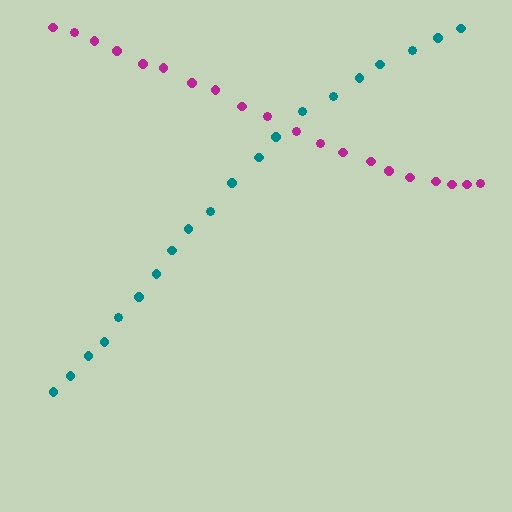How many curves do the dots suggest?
There are 2 distinct paths.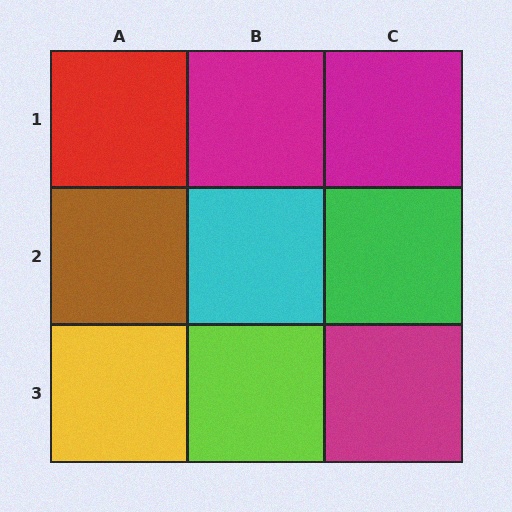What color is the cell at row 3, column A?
Yellow.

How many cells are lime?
1 cell is lime.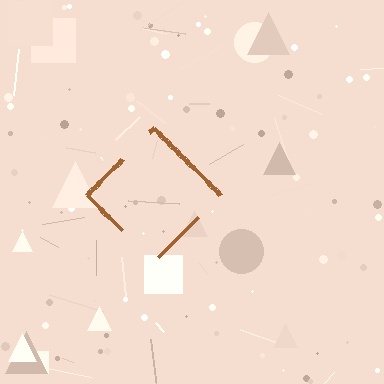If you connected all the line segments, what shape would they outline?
They would outline a diamond.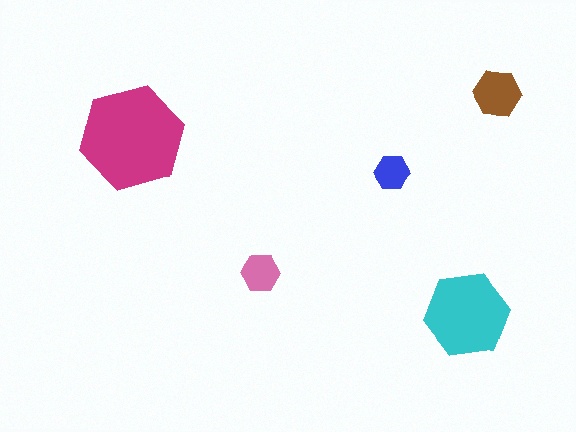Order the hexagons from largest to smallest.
the magenta one, the cyan one, the brown one, the pink one, the blue one.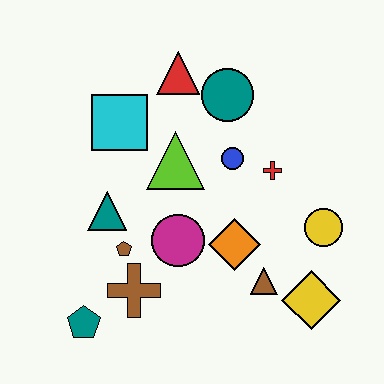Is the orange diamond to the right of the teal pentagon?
Yes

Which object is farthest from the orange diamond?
The red triangle is farthest from the orange diamond.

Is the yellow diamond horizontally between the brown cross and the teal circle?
No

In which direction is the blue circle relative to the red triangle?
The blue circle is below the red triangle.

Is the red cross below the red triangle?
Yes